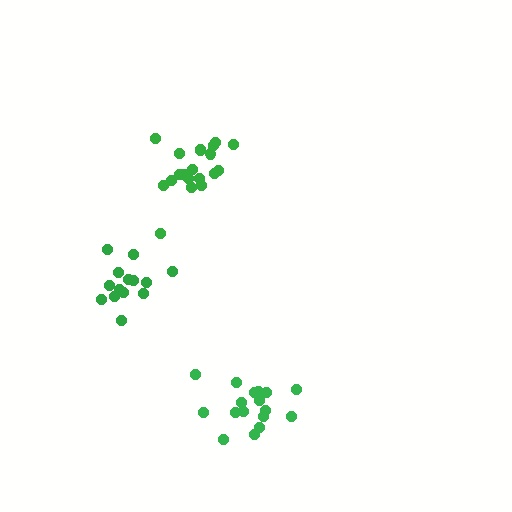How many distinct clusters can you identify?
There are 3 distinct clusters.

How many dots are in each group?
Group 1: 14 dots, Group 2: 17 dots, Group 3: 20 dots (51 total).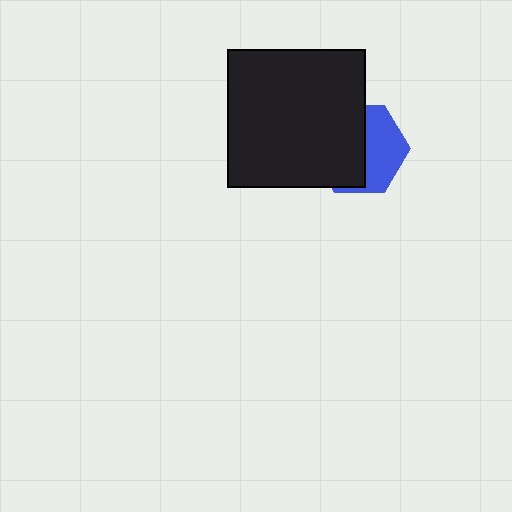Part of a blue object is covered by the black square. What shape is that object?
It is a hexagon.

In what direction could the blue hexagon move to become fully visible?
The blue hexagon could move right. That would shift it out from behind the black square entirely.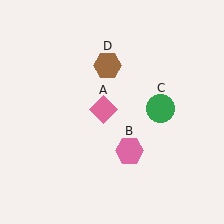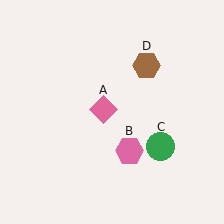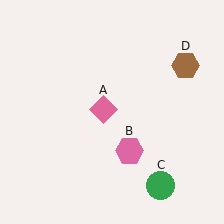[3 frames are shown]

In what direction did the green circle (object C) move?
The green circle (object C) moved down.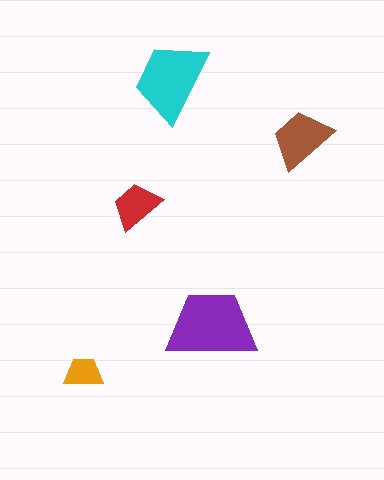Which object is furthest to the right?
The brown trapezoid is rightmost.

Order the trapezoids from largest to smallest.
the purple one, the cyan one, the brown one, the red one, the orange one.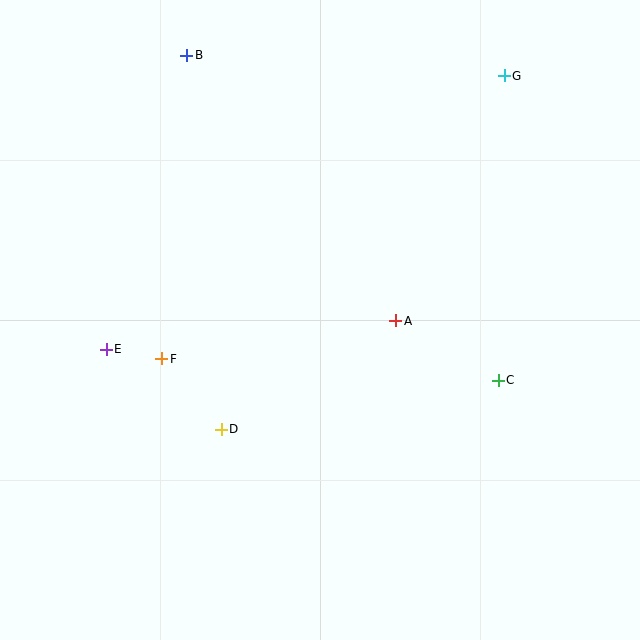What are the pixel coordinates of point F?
Point F is at (162, 359).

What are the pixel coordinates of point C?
Point C is at (498, 380).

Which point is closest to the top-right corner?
Point G is closest to the top-right corner.